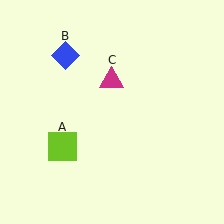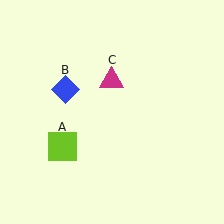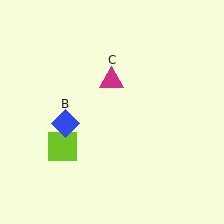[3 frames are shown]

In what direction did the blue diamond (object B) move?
The blue diamond (object B) moved down.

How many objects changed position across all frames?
1 object changed position: blue diamond (object B).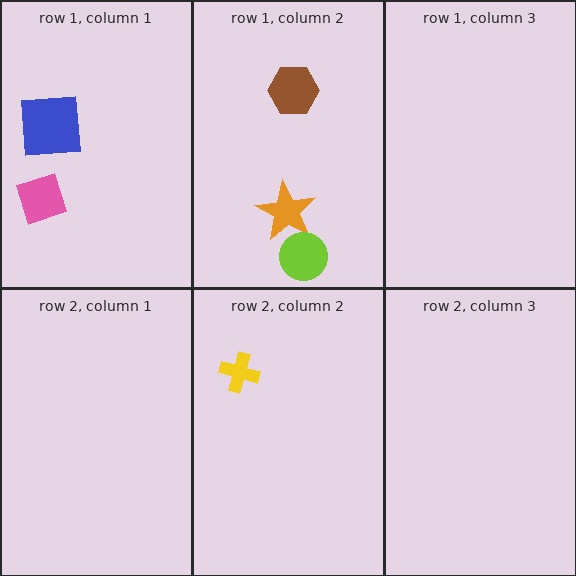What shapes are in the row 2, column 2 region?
The yellow cross.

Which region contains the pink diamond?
The row 1, column 1 region.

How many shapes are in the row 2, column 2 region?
1.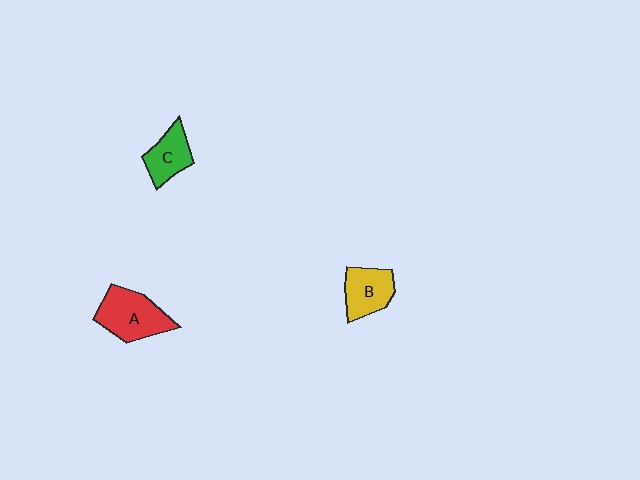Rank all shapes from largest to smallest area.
From largest to smallest: A (red), B (yellow), C (green).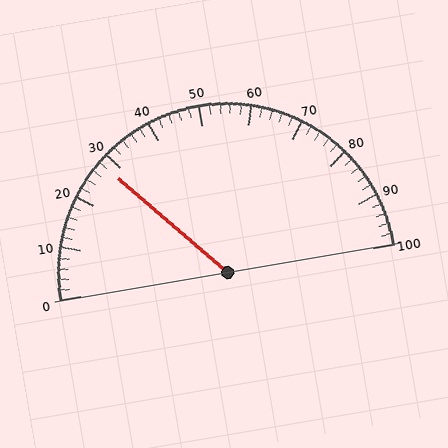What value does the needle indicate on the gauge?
The needle indicates approximately 28.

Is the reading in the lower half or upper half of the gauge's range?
The reading is in the lower half of the range (0 to 100).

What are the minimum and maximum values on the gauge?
The gauge ranges from 0 to 100.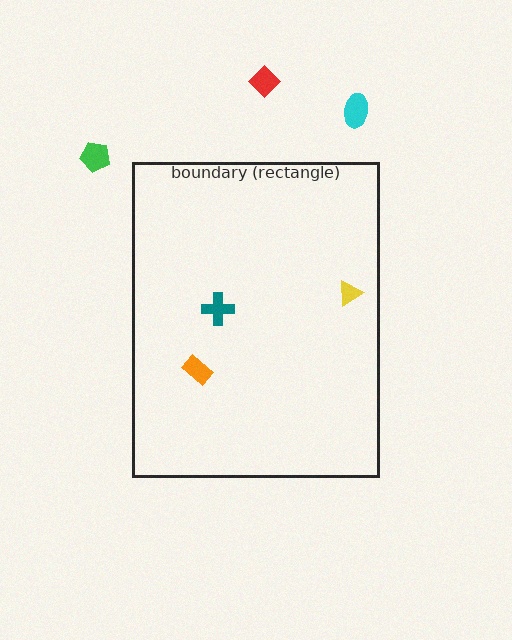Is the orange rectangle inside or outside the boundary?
Inside.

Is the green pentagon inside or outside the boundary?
Outside.